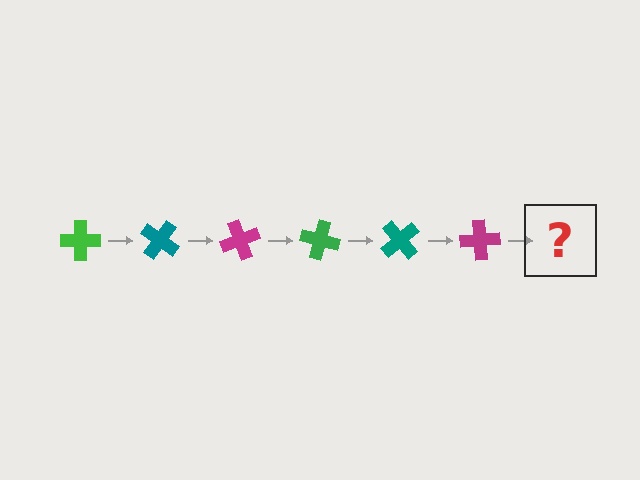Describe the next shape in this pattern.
It should be a green cross, rotated 210 degrees from the start.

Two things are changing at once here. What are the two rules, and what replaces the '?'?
The two rules are that it rotates 35 degrees each step and the color cycles through green, teal, and magenta. The '?' should be a green cross, rotated 210 degrees from the start.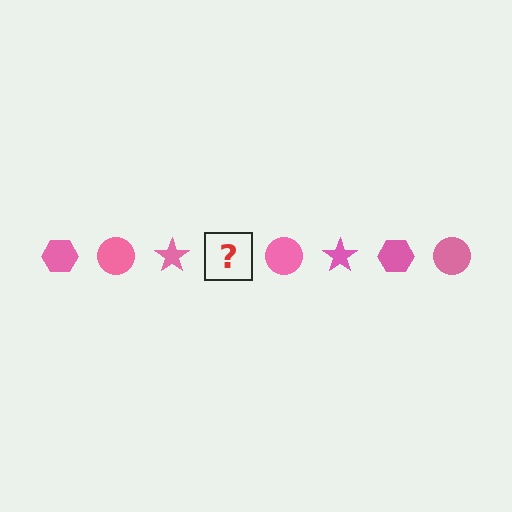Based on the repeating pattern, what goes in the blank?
The blank should be a pink hexagon.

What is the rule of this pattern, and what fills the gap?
The rule is that the pattern cycles through hexagon, circle, star shapes in pink. The gap should be filled with a pink hexagon.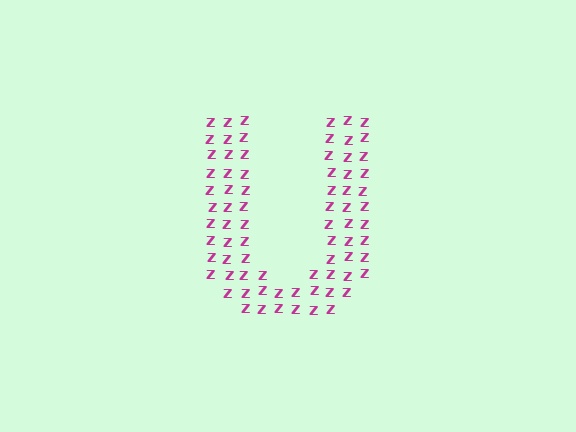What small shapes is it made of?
It is made of small letter Z's.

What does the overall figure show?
The overall figure shows the letter U.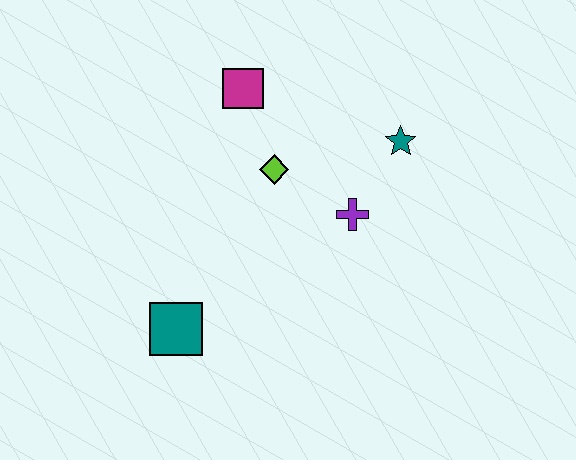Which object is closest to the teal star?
The purple cross is closest to the teal star.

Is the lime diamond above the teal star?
No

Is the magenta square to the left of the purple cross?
Yes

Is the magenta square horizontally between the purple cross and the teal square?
Yes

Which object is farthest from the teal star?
The teal square is farthest from the teal star.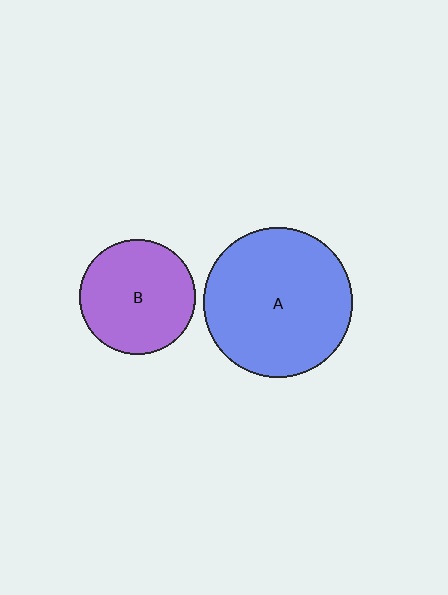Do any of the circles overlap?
No, none of the circles overlap.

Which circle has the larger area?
Circle A (blue).